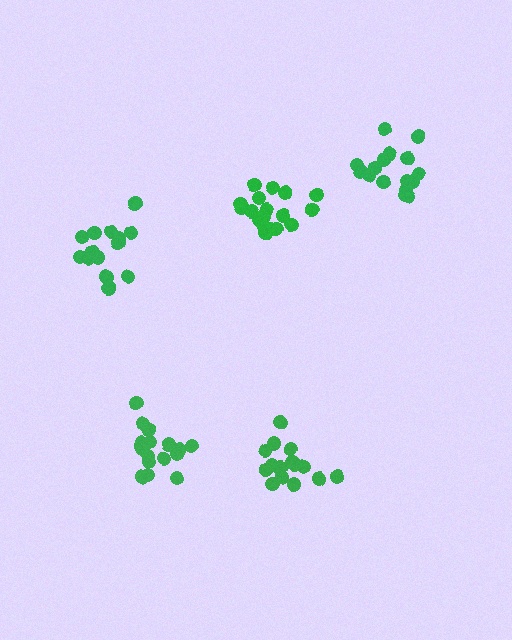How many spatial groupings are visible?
There are 5 spatial groupings.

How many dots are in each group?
Group 1: 19 dots, Group 2: 17 dots, Group 3: 15 dots, Group 4: 14 dots, Group 5: 16 dots (81 total).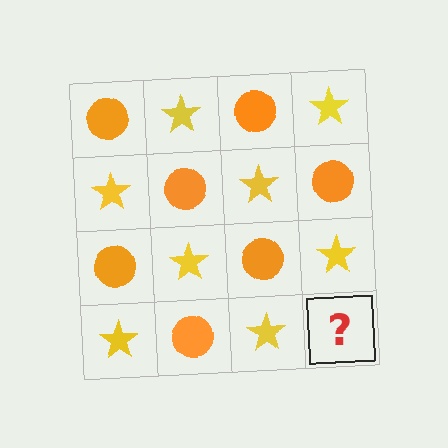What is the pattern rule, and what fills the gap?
The rule is that it alternates orange circle and yellow star in a checkerboard pattern. The gap should be filled with an orange circle.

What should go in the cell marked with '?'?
The missing cell should contain an orange circle.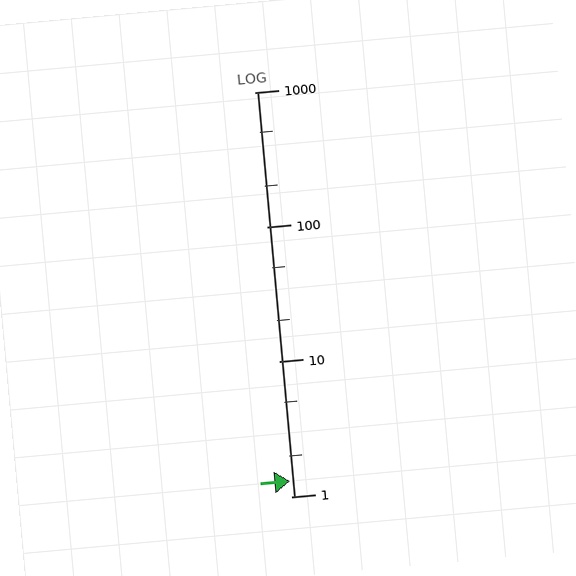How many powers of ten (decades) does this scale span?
The scale spans 3 decades, from 1 to 1000.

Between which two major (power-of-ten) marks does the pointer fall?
The pointer is between 1 and 10.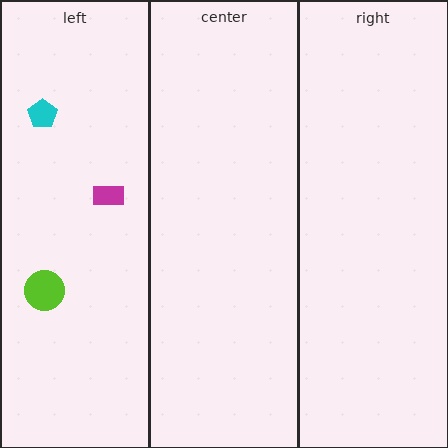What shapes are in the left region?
The magenta rectangle, the cyan pentagon, the lime circle.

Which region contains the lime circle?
The left region.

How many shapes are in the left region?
3.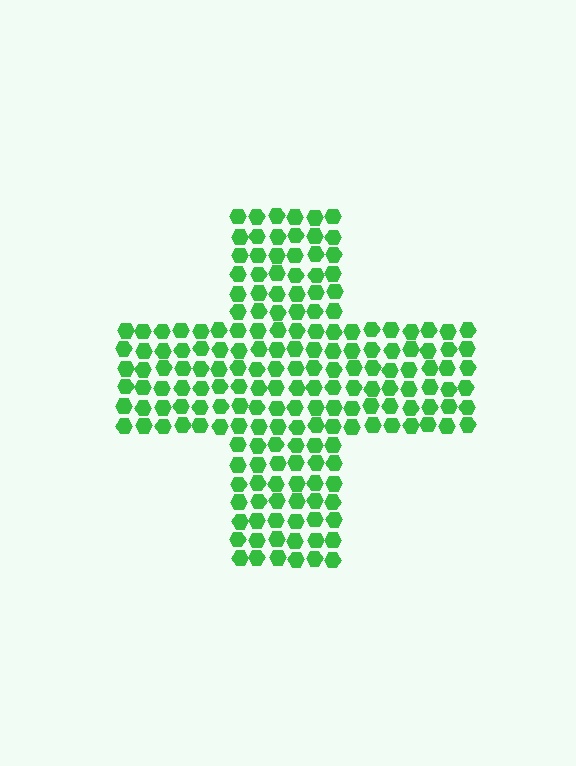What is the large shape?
The large shape is a cross.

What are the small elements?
The small elements are hexagons.